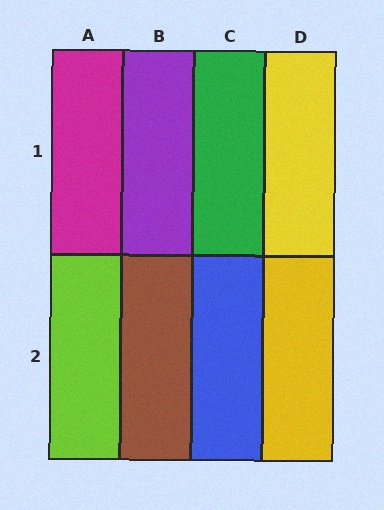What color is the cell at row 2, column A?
Lime.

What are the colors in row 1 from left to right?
Magenta, purple, green, yellow.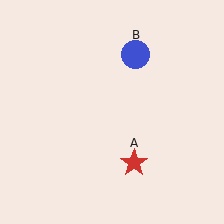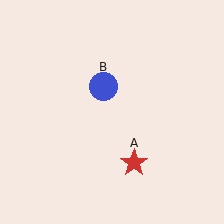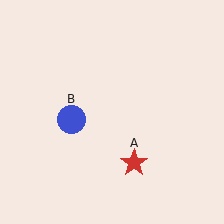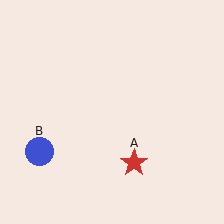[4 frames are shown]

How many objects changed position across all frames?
1 object changed position: blue circle (object B).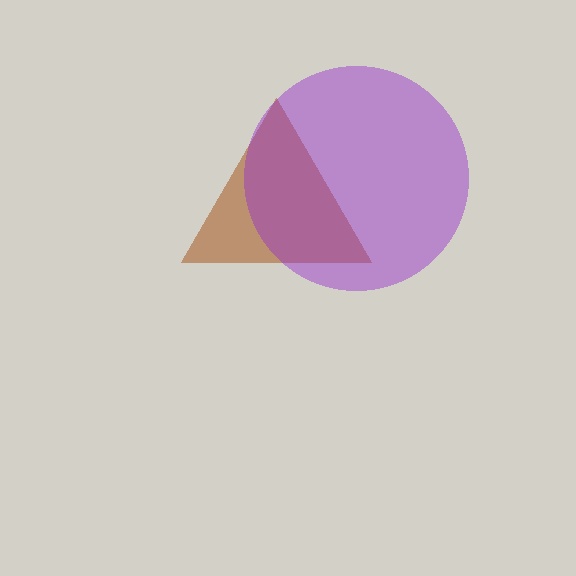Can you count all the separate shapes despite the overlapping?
Yes, there are 2 separate shapes.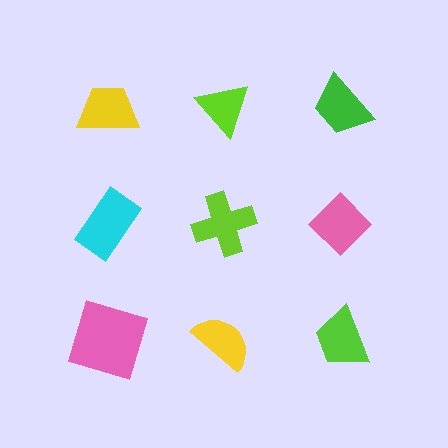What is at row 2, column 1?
A cyan rectangle.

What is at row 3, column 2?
A yellow semicircle.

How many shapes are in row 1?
3 shapes.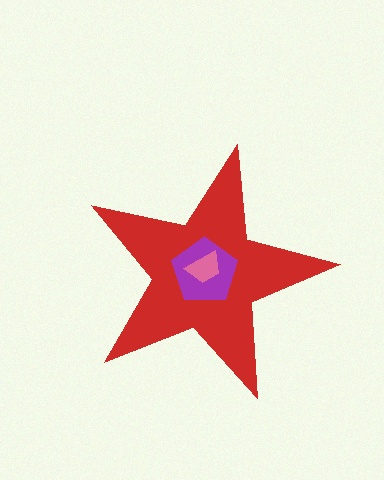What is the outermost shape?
The red star.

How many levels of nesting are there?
3.